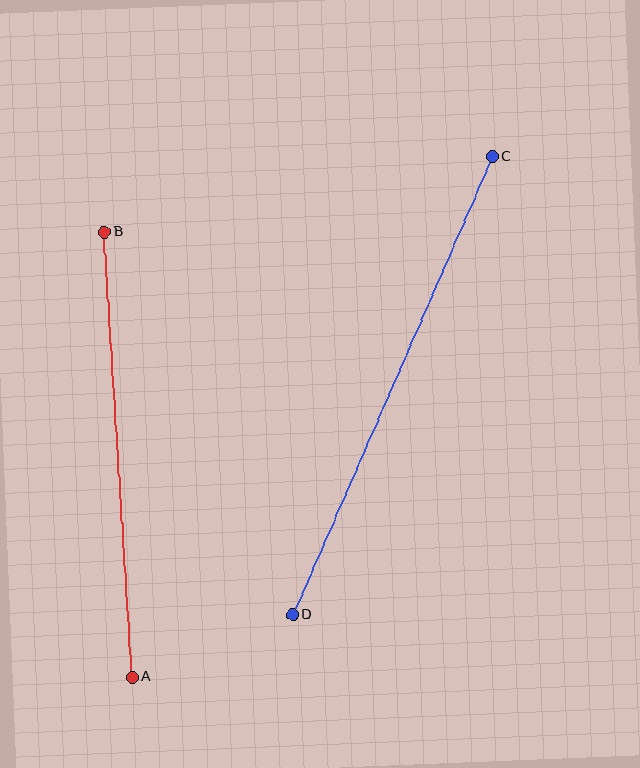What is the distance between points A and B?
The distance is approximately 447 pixels.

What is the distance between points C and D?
The distance is approximately 500 pixels.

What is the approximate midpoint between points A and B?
The midpoint is at approximately (118, 455) pixels.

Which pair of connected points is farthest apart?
Points C and D are farthest apart.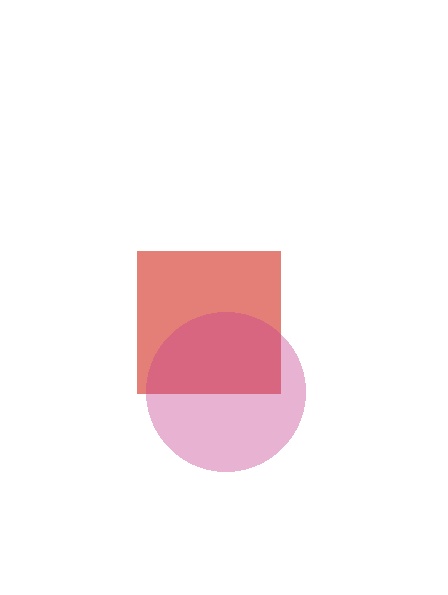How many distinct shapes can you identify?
There are 2 distinct shapes: a red square, a magenta circle.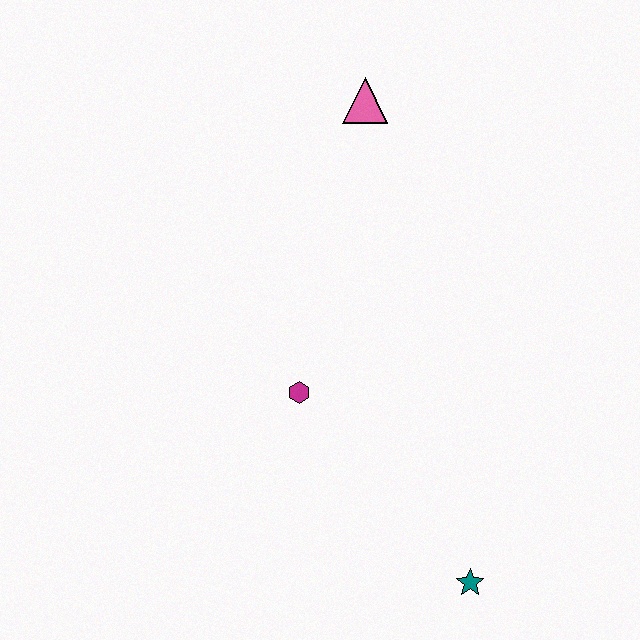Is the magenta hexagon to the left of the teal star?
Yes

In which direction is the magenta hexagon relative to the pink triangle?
The magenta hexagon is below the pink triangle.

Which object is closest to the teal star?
The magenta hexagon is closest to the teal star.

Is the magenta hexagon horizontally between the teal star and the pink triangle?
No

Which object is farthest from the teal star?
The pink triangle is farthest from the teal star.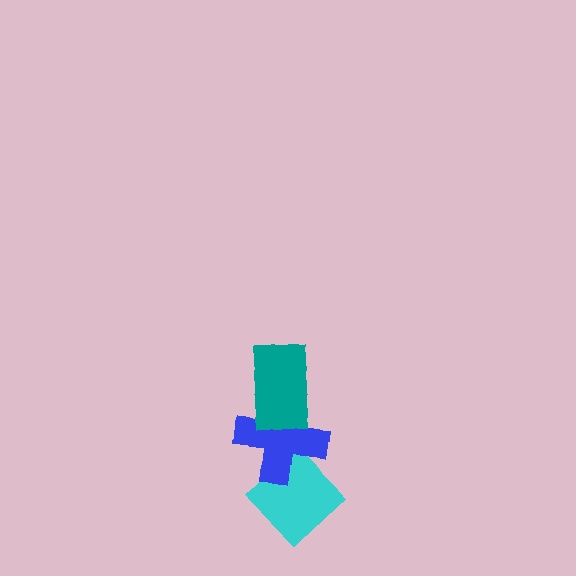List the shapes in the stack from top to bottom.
From top to bottom: the teal rectangle, the blue cross, the cyan diamond.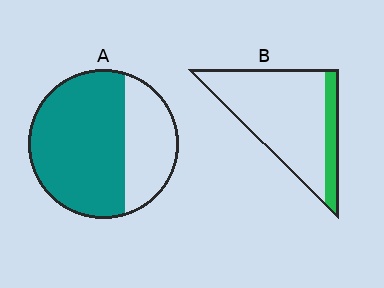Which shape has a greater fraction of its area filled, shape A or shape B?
Shape A.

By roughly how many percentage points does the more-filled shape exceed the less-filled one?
By roughly 50 percentage points (A over B).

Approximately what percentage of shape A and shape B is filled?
A is approximately 70% and B is approximately 20%.